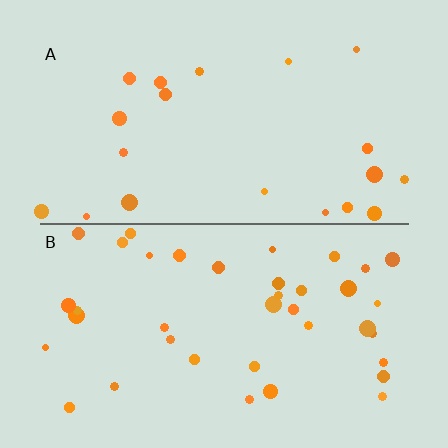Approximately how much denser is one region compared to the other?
Approximately 1.9× — region B over region A.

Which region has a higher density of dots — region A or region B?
B (the bottom).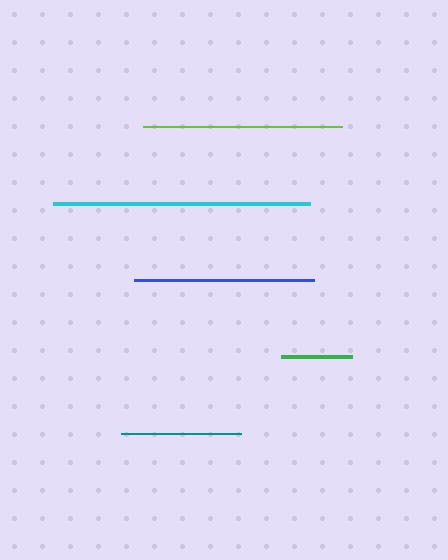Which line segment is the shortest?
The green line is the shortest at approximately 71 pixels.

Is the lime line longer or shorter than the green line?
The lime line is longer than the green line.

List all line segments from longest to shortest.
From longest to shortest: cyan, lime, blue, teal, green.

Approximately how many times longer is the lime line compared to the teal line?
The lime line is approximately 1.7 times the length of the teal line.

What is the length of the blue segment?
The blue segment is approximately 180 pixels long.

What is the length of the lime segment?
The lime segment is approximately 199 pixels long.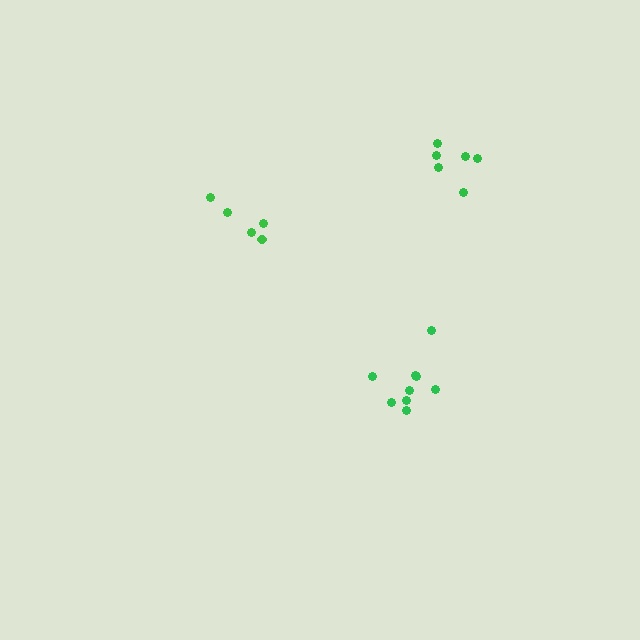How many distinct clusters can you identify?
There are 3 distinct clusters.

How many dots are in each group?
Group 1: 5 dots, Group 2: 6 dots, Group 3: 9 dots (20 total).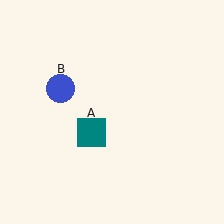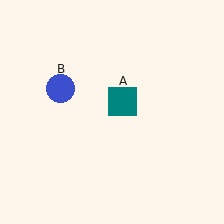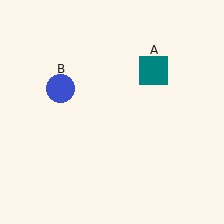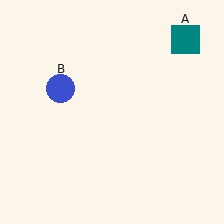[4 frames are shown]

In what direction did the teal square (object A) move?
The teal square (object A) moved up and to the right.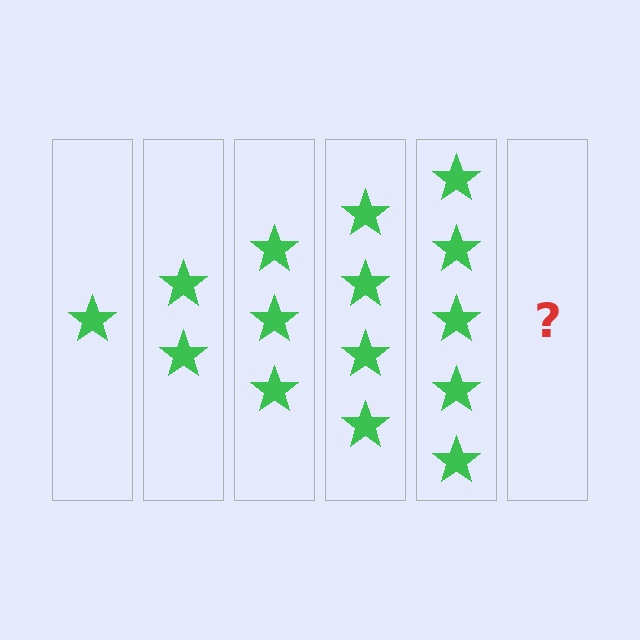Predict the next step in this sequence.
The next step is 6 stars.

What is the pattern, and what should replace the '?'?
The pattern is that each step adds one more star. The '?' should be 6 stars.